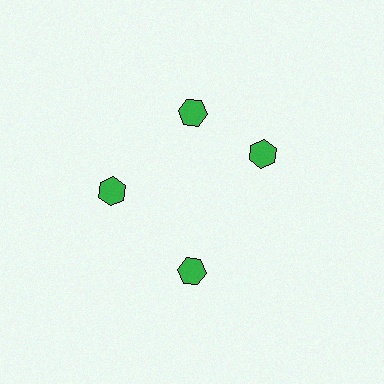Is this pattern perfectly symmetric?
No. The 4 green hexagons are arranged in a ring, but one element near the 3 o'clock position is rotated out of alignment along the ring, breaking the 4-fold rotational symmetry.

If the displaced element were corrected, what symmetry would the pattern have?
It would have 4-fold rotational symmetry — the pattern would map onto itself every 90 degrees.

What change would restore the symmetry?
The symmetry would be restored by rotating it back into even spacing with its neighbors so that all 4 hexagons sit at equal angles and equal distance from the center.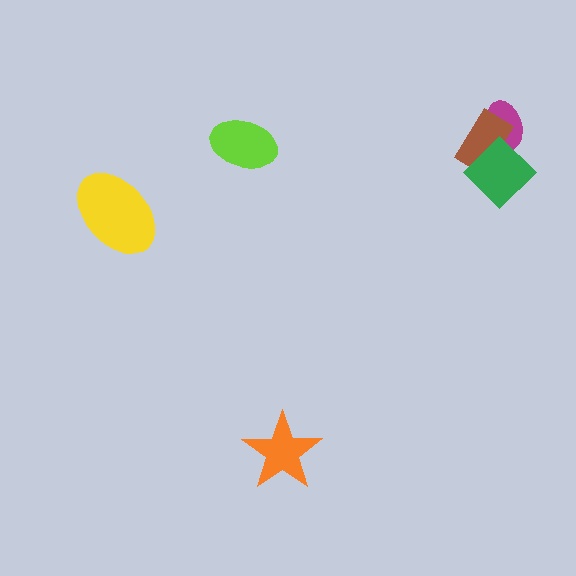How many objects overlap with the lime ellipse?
0 objects overlap with the lime ellipse.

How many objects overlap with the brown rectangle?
2 objects overlap with the brown rectangle.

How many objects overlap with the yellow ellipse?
0 objects overlap with the yellow ellipse.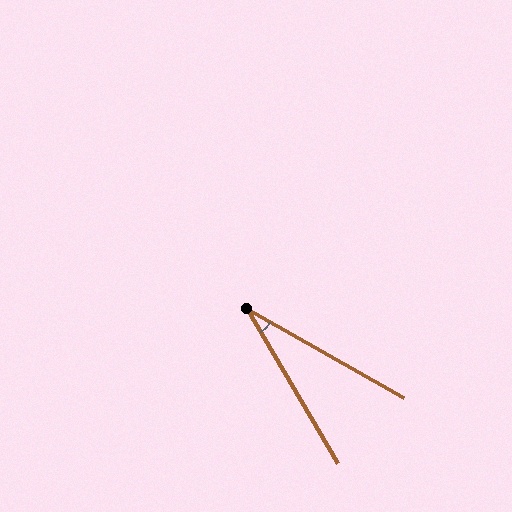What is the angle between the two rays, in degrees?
Approximately 30 degrees.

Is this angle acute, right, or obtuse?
It is acute.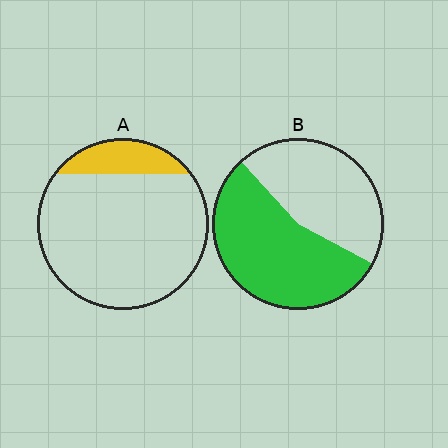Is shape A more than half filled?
No.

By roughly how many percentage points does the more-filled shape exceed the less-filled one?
By roughly 40 percentage points (B over A).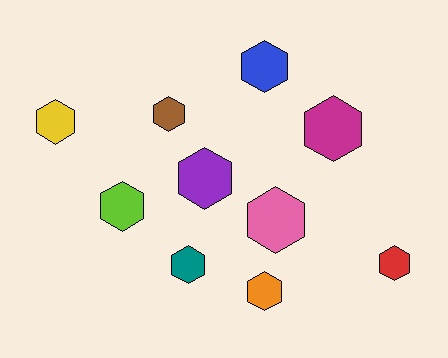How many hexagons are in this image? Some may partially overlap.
There are 10 hexagons.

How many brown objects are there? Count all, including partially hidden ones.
There is 1 brown object.